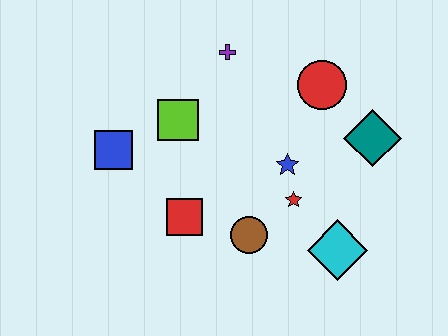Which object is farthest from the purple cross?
The cyan diamond is farthest from the purple cross.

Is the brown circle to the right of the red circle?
No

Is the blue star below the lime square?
Yes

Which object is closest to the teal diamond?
The red circle is closest to the teal diamond.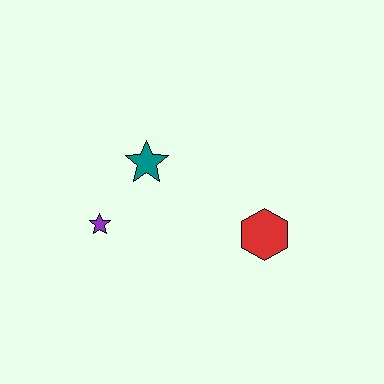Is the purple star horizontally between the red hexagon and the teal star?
No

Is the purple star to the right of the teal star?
No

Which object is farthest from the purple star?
The red hexagon is farthest from the purple star.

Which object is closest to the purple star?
The teal star is closest to the purple star.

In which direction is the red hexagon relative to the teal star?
The red hexagon is to the right of the teal star.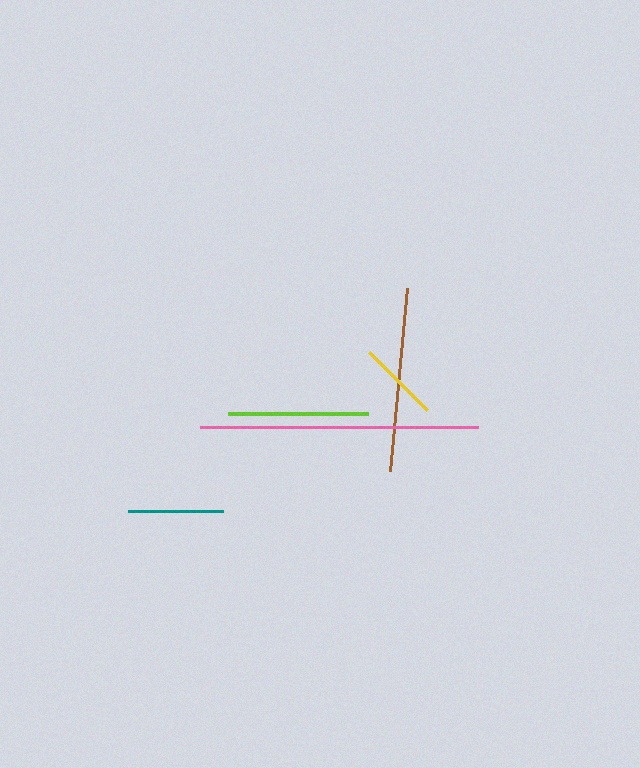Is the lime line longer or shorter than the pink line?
The pink line is longer than the lime line.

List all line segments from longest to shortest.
From longest to shortest: pink, brown, lime, teal, yellow.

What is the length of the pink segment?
The pink segment is approximately 279 pixels long.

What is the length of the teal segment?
The teal segment is approximately 95 pixels long.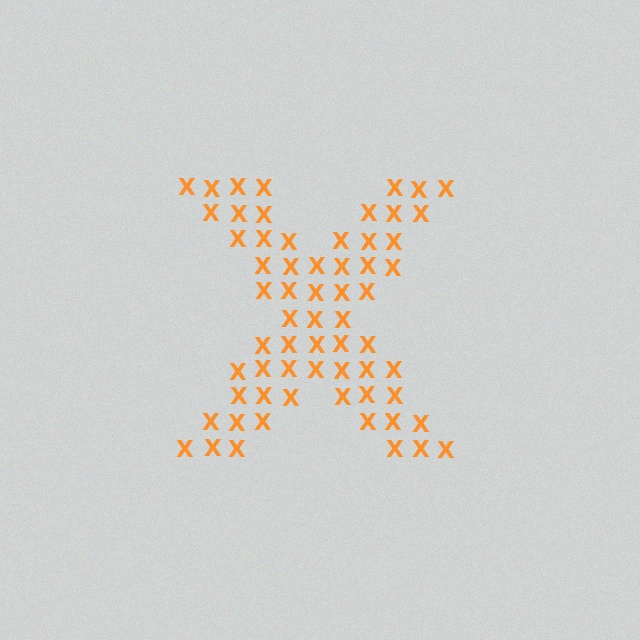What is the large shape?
The large shape is the letter X.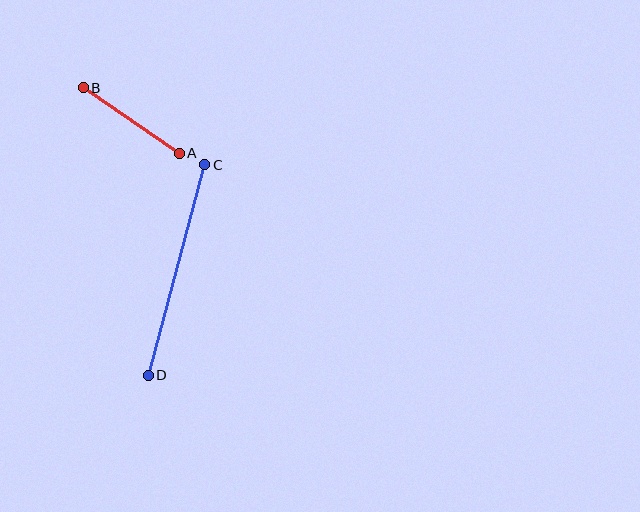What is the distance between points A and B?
The distance is approximately 116 pixels.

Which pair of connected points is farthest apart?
Points C and D are farthest apart.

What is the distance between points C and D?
The distance is approximately 218 pixels.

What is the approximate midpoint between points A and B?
The midpoint is at approximately (131, 121) pixels.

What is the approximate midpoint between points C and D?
The midpoint is at approximately (176, 270) pixels.